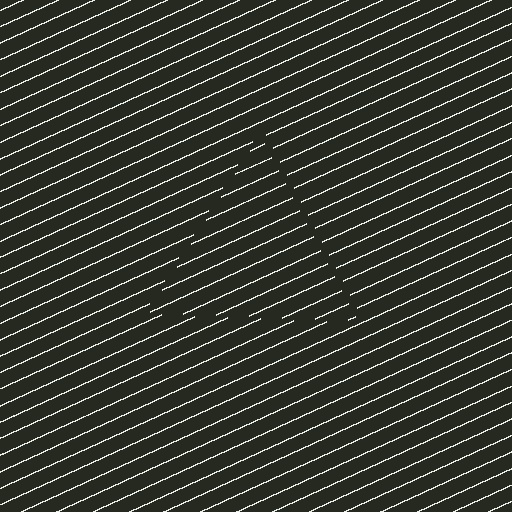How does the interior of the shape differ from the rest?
The interior of the shape contains the same grating, shifted by half a period — the contour is defined by the phase discontinuity where line-ends from the inner and outer gratings abut.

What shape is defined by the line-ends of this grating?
An illusory triangle. The interior of the shape contains the same grating, shifted by half a period — the contour is defined by the phase discontinuity where line-ends from the inner and outer gratings abut.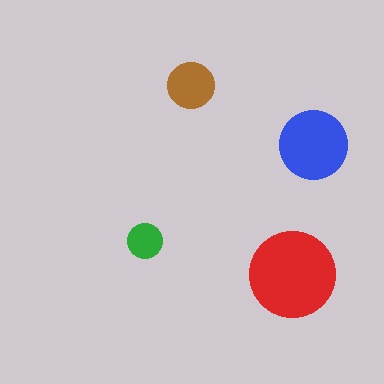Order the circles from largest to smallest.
the red one, the blue one, the brown one, the green one.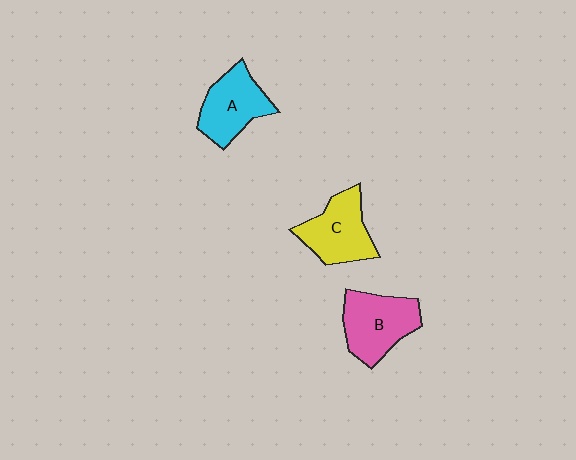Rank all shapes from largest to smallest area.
From largest to smallest: B (pink), C (yellow), A (cyan).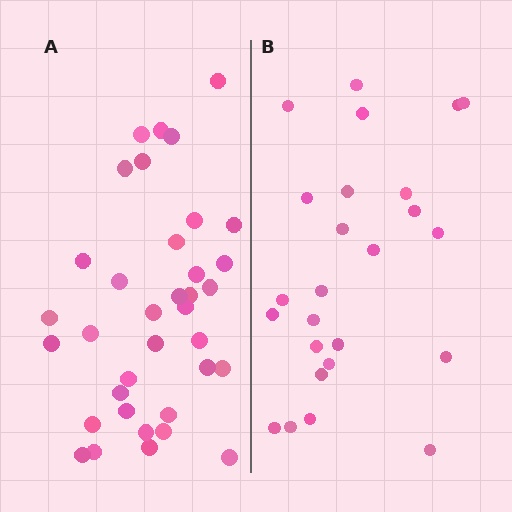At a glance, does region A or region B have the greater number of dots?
Region A (the left region) has more dots.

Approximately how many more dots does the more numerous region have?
Region A has roughly 12 or so more dots than region B.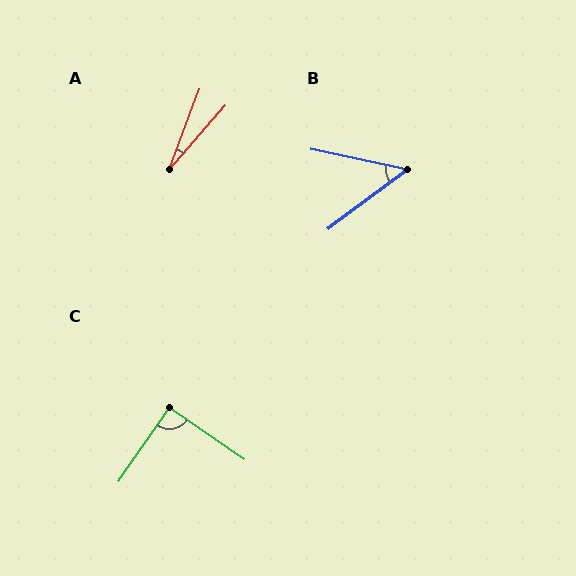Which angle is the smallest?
A, at approximately 21 degrees.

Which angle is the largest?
C, at approximately 90 degrees.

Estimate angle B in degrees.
Approximately 49 degrees.